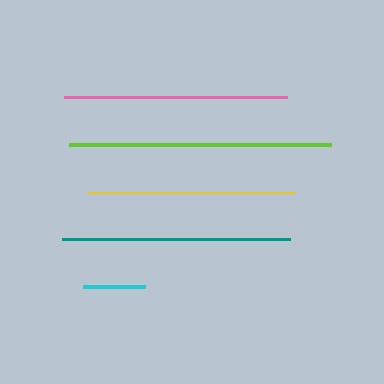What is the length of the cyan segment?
The cyan segment is approximately 63 pixels long.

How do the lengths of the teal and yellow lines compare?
The teal and yellow lines are approximately the same length.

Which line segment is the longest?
The lime line is the longest at approximately 262 pixels.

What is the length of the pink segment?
The pink segment is approximately 222 pixels long.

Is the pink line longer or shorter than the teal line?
The teal line is longer than the pink line.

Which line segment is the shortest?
The cyan line is the shortest at approximately 63 pixels.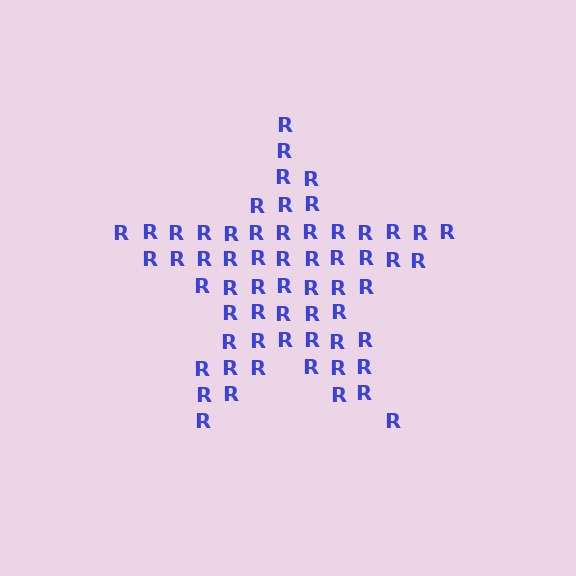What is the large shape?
The large shape is a star.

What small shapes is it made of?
It is made of small letter R's.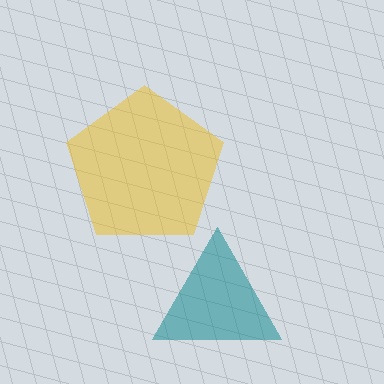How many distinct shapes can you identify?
There are 2 distinct shapes: a teal triangle, a yellow pentagon.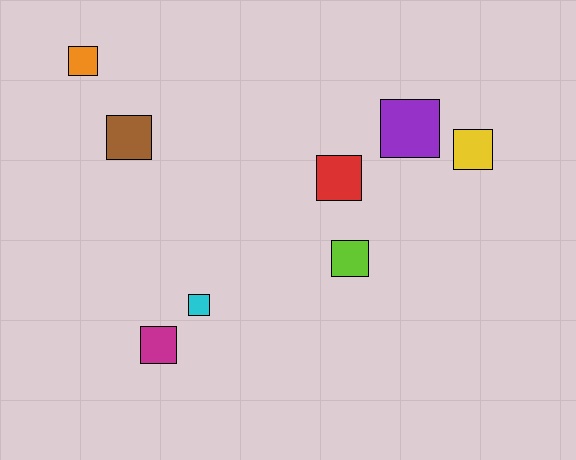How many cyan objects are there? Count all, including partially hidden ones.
There is 1 cyan object.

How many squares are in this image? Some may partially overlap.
There are 8 squares.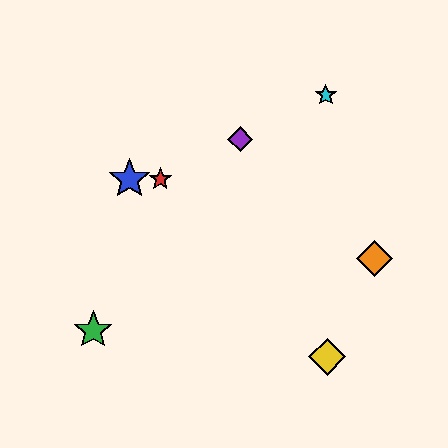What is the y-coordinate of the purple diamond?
The purple diamond is at y≈139.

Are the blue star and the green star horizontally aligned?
No, the blue star is at y≈179 and the green star is at y≈330.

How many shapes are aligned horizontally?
2 shapes (the red star, the blue star) are aligned horizontally.